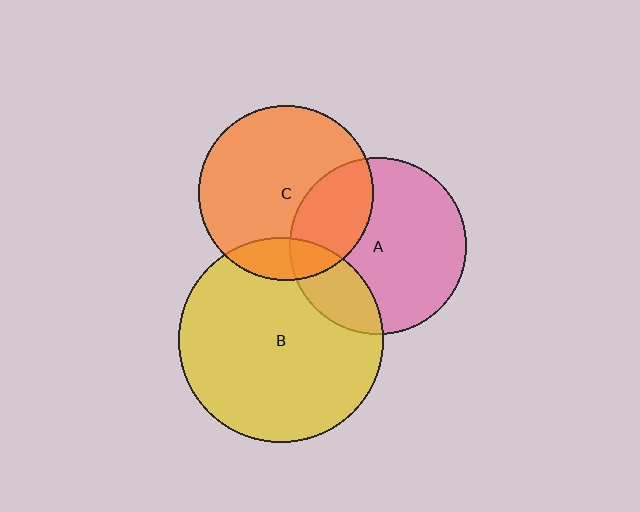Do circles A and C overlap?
Yes.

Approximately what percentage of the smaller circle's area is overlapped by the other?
Approximately 30%.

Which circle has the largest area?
Circle B (yellow).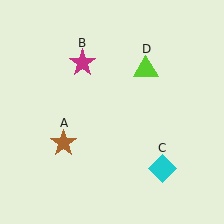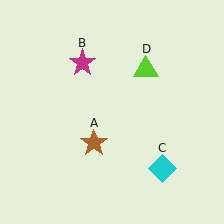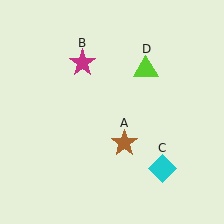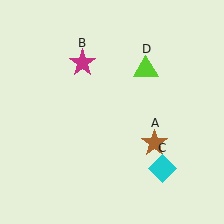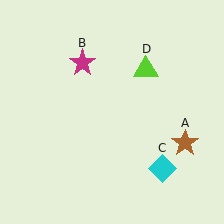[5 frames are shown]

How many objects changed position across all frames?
1 object changed position: brown star (object A).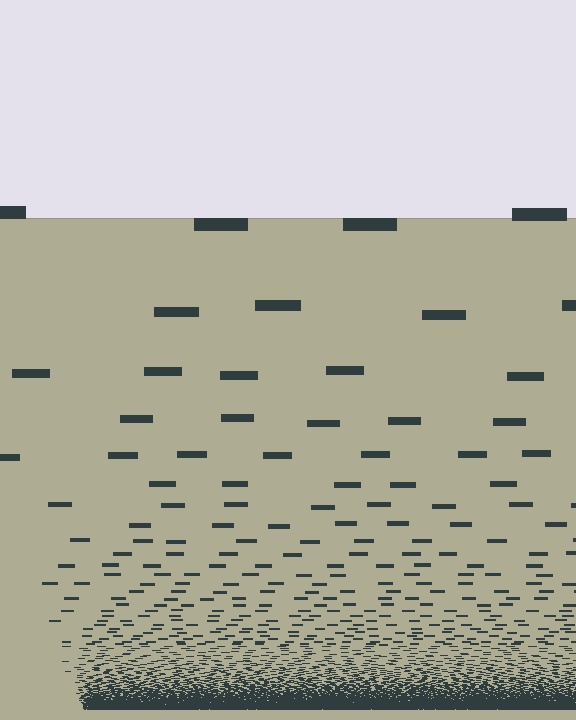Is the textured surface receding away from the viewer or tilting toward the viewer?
The surface appears to tilt toward the viewer. Texture elements get larger and sparser toward the top.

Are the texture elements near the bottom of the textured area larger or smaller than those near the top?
Smaller. The gradient is inverted — elements near the bottom are smaller and denser.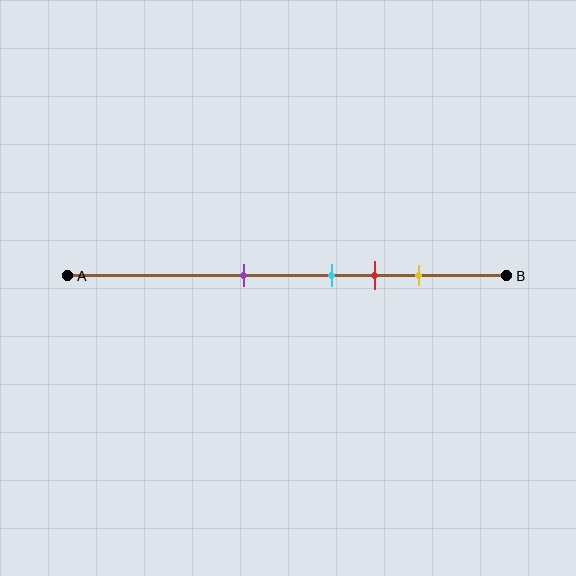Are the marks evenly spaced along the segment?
No, the marks are not evenly spaced.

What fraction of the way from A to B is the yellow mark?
The yellow mark is approximately 80% (0.8) of the way from A to B.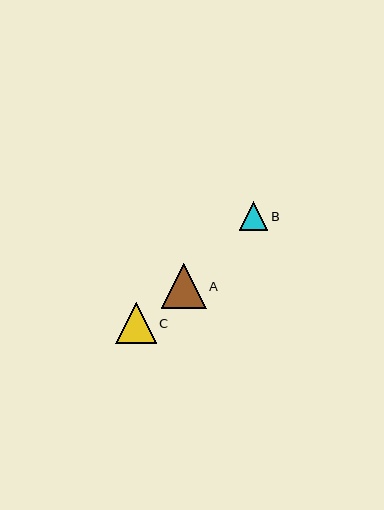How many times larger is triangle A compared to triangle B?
Triangle A is approximately 1.5 times the size of triangle B.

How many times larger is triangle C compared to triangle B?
Triangle C is approximately 1.4 times the size of triangle B.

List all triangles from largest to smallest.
From largest to smallest: A, C, B.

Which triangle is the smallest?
Triangle B is the smallest with a size of approximately 29 pixels.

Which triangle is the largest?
Triangle A is the largest with a size of approximately 45 pixels.